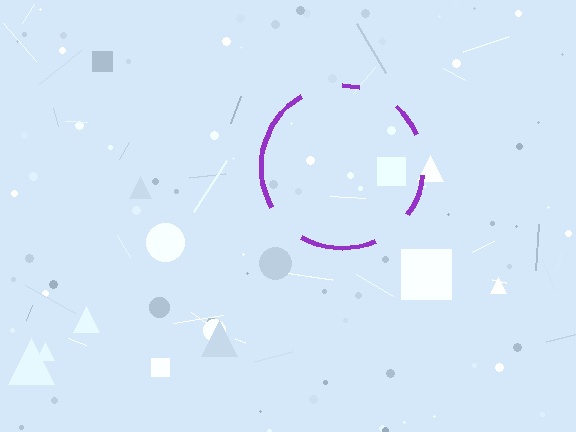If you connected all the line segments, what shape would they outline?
They would outline a circle.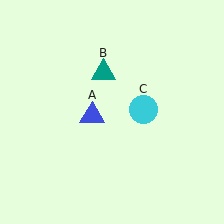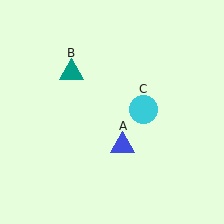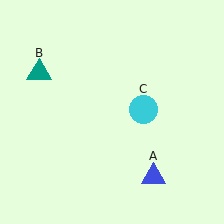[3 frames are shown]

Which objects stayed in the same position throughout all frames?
Cyan circle (object C) remained stationary.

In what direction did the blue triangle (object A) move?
The blue triangle (object A) moved down and to the right.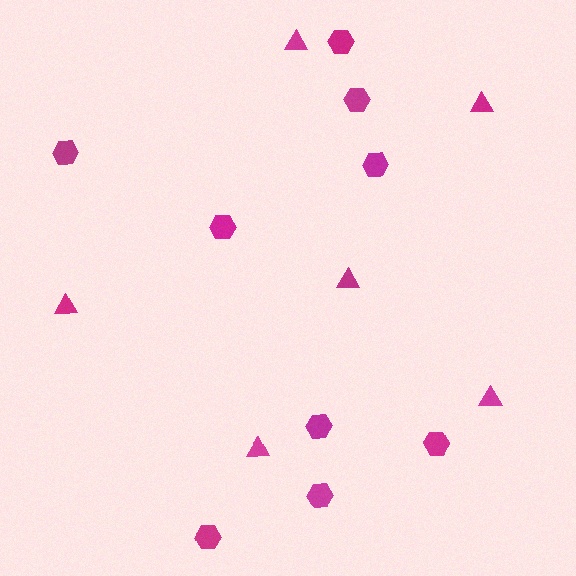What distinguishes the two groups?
There are 2 groups: one group of triangles (6) and one group of hexagons (9).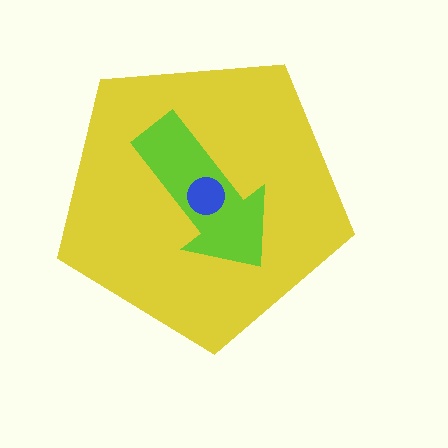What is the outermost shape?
The yellow pentagon.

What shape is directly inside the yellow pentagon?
The lime arrow.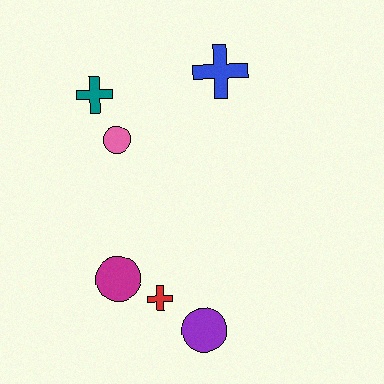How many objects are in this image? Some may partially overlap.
There are 6 objects.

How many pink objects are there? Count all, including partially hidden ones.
There is 1 pink object.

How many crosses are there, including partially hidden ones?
There are 3 crosses.